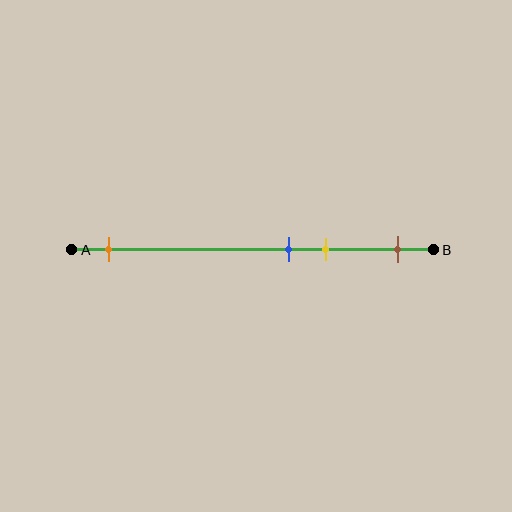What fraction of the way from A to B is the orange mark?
The orange mark is approximately 10% (0.1) of the way from A to B.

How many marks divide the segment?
There are 4 marks dividing the segment.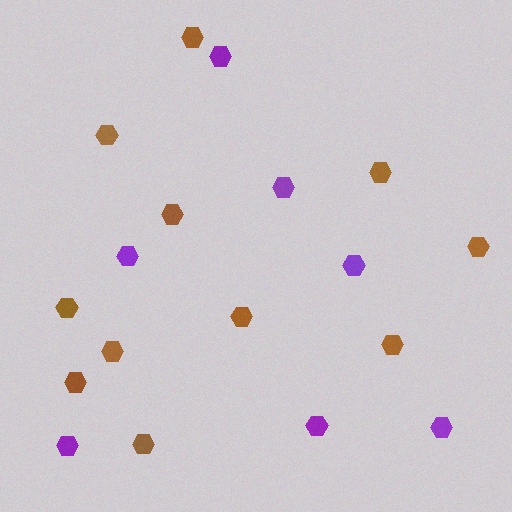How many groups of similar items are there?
There are 2 groups: one group of brown hexagons (11) and one group of purple hexagons (7).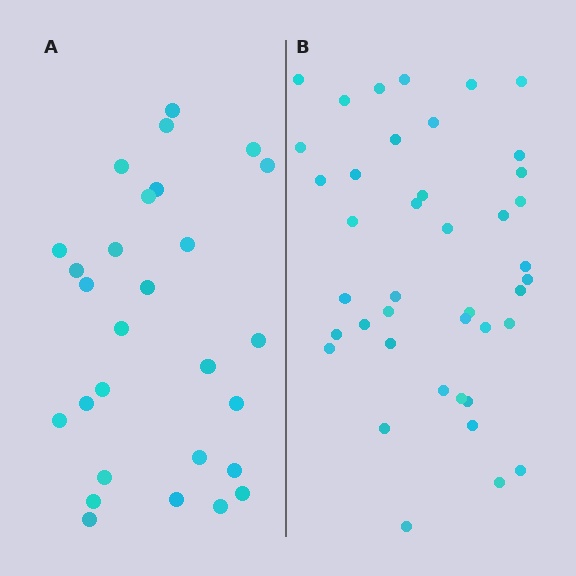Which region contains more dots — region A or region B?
Region B (the right region) has more dots.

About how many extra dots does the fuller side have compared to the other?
Region B has approximately 15 more dots than region A.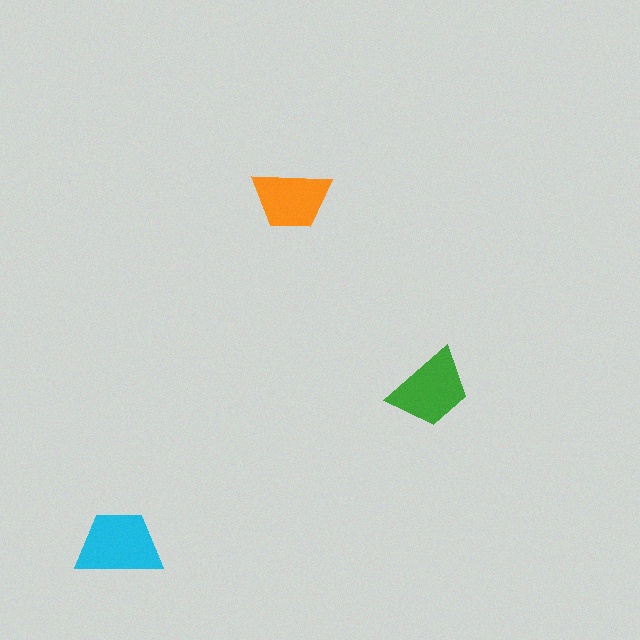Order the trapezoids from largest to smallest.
the cyan one, the green one, the orange one.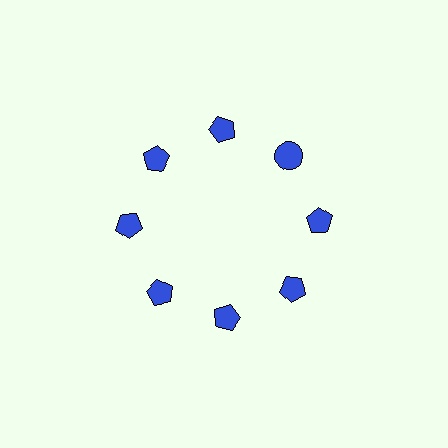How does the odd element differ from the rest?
It has a different shape: circle instead of pentagon.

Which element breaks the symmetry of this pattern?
The blue circle at roughly the 2 o'clock position breaks the symmetry. All other shapes are blue pentagons.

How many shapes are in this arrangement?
There are 8 shapes arranged in a ring pattern.